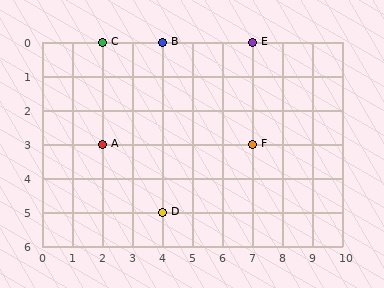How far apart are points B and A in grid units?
Points B and A are 2 columns and 3 rows apart (about 3.6 grid units diagonally).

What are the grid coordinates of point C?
Point C is at grid coordinates (2, 0).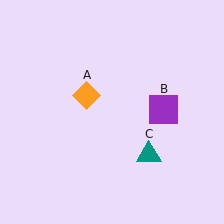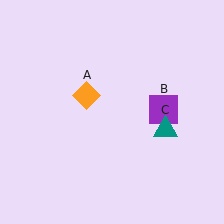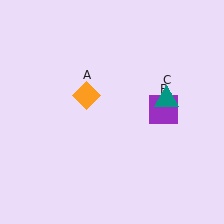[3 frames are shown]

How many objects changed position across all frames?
1 object changed position: teal triangle (object C).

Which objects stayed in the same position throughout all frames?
Orange diamond (object A) and purple square (object B) remained stationary.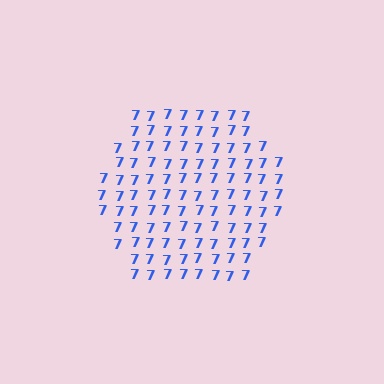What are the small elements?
The small elements are digit 7's.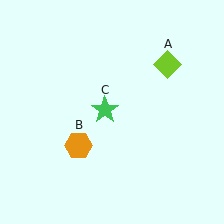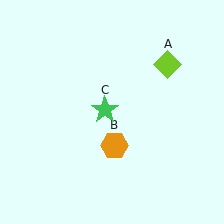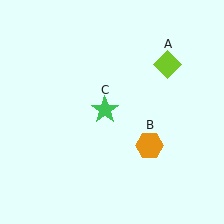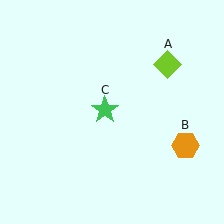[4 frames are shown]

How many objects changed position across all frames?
1 object changed position: orange hexagon (object B).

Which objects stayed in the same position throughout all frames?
Lime diamond (object A) and green star (object C) remained stationary.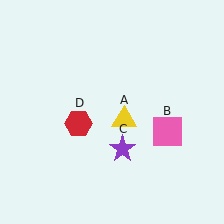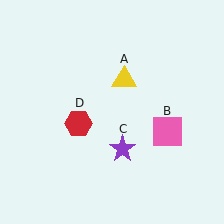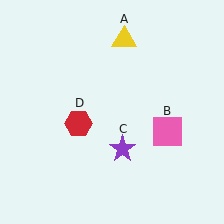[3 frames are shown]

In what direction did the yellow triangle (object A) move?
The yellow triangle (object A) moved up.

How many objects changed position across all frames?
1 object changed position: yellow triangle (object A).